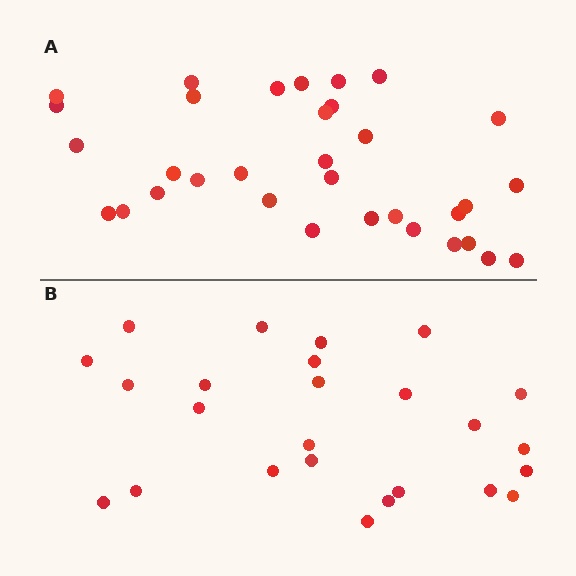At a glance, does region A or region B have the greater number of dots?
Region A (the top region) has more dots.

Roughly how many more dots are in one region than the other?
Region A has roughly 8 or so more dots than region B.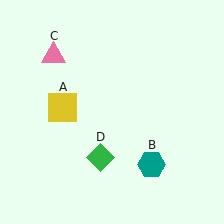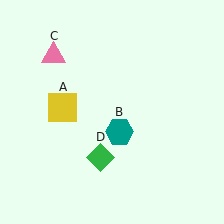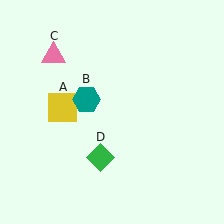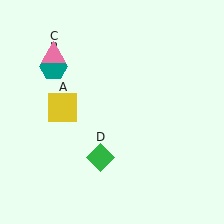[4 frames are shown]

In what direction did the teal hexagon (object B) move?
The teal hexagon (object B) moved up and to the left.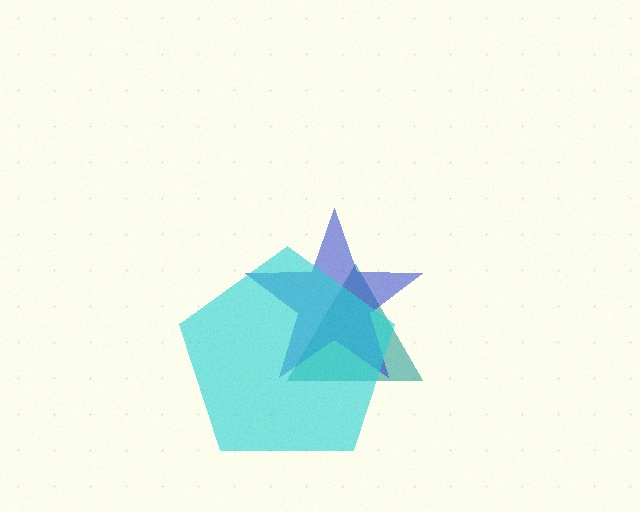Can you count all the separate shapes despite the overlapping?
Yes, there are 3 separate shapes.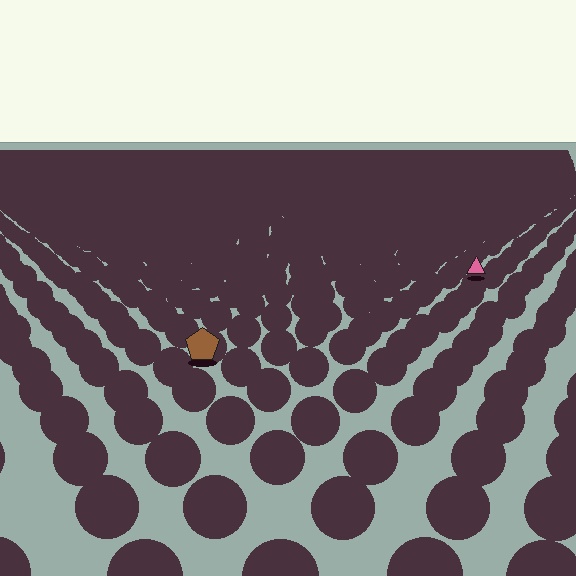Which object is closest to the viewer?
The brown pentagon is closest. The texture marks near it are larger and more spread out.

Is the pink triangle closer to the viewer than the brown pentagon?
No. The brown pentagon is closer — you can tell from the texture gradient: the ground texture is coarser near it.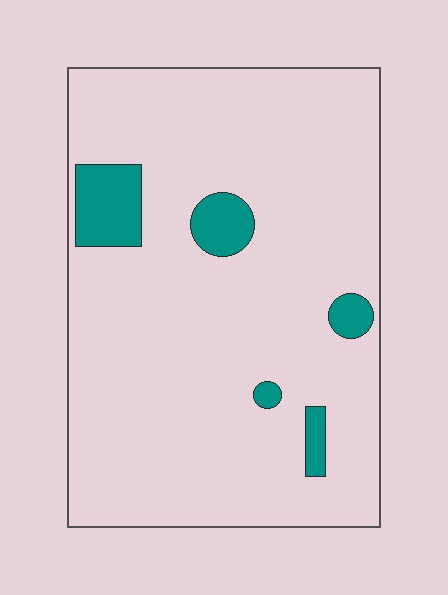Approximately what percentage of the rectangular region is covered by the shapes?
Approximately 10%.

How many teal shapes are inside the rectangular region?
5.